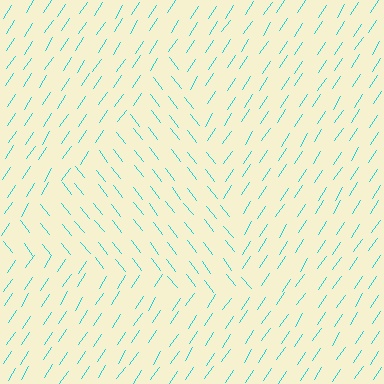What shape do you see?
I see a triangle.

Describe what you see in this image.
The image is filled with small cyan line segments. A triangle region in the image has lines oriented differently from the surrounding lines, creating a visible texture boundary.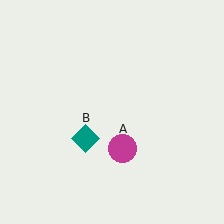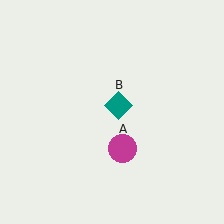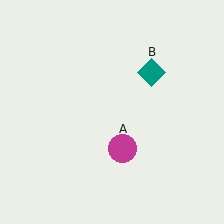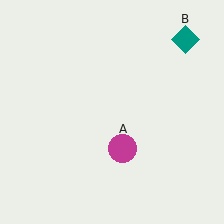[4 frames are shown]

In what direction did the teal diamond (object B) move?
The teal diamond (object B) moved up and to the right.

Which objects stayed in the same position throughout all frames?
Magenta circle (object A) remained stationary.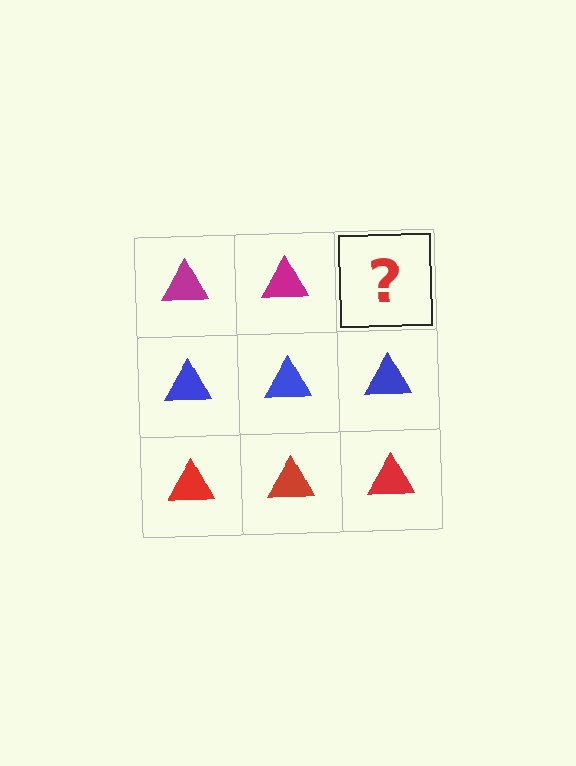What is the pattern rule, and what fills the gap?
The rule is that each row has a consistent color. The gap should be filled with a magenta triangle.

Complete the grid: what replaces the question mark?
The question mark should be replaced with a magenta triangle.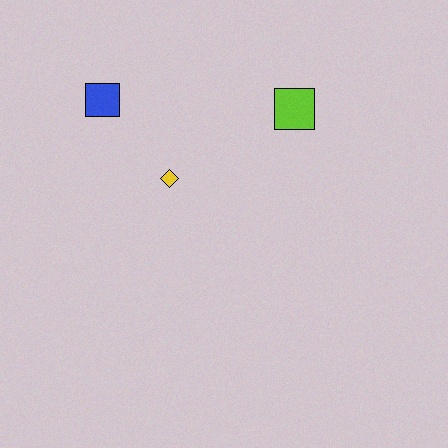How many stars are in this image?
There are no stars.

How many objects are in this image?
There are 3 objects.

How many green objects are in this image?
There are no green objects.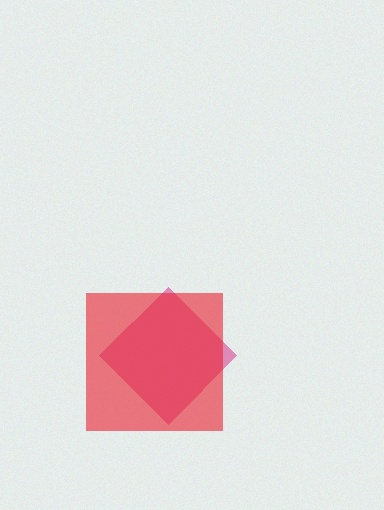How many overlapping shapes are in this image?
There are 2 overlapping shapes in the image.